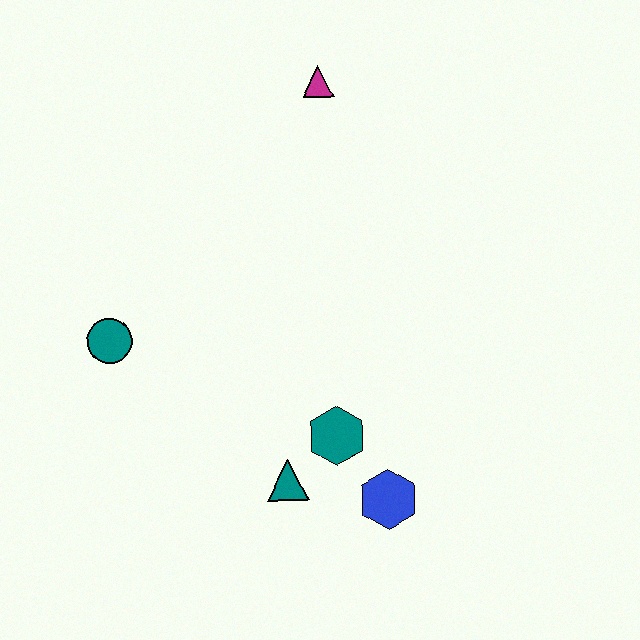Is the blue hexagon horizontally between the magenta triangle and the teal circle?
No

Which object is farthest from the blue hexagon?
The magenta triangle is farthest from the blue hexagon.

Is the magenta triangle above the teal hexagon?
Yes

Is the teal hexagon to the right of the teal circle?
Yes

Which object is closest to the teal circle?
The teal triangle is closest to the teal circle.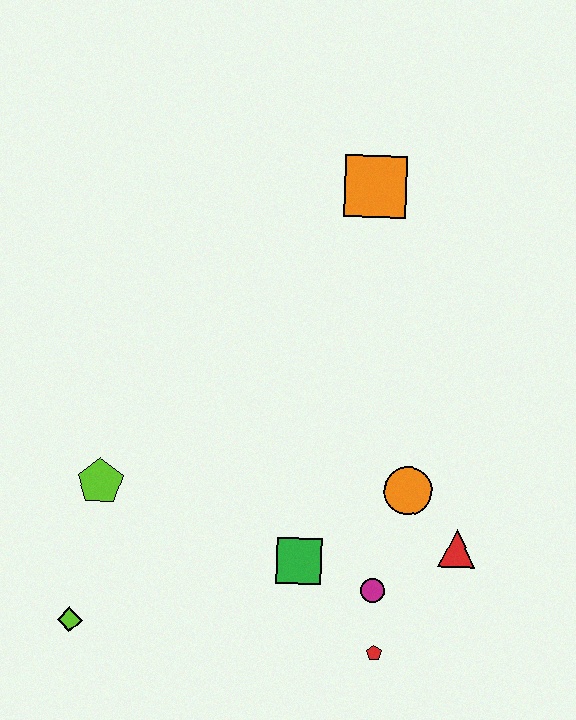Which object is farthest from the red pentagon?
The orange square is farthest from the red pentagon.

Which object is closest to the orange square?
The orange circle is closest to the orange square.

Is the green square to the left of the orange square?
Yes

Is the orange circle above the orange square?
No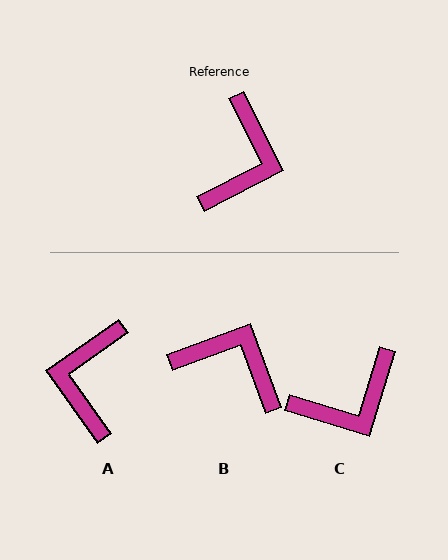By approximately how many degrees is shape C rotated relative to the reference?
Approximately 44 degrees clockwise.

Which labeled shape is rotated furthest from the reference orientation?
A, about 172 degrees away.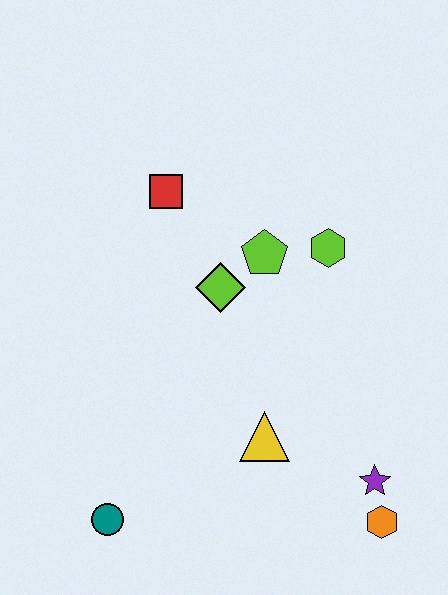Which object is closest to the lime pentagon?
The lime diamond is closest to the lime pentagon.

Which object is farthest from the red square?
The orange hexagon is farthest from the red square.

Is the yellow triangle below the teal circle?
No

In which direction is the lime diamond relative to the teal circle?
The lime diamond is above the teal circle.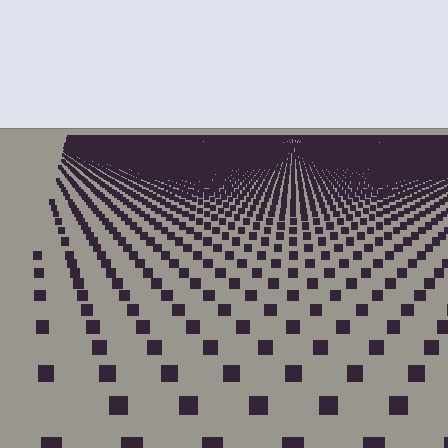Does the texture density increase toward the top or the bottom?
Density increases toward the top.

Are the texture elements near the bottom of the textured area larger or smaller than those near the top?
Larger. Near the bottom, elements are closer to the viewer and appear at a bigger on-screen size.